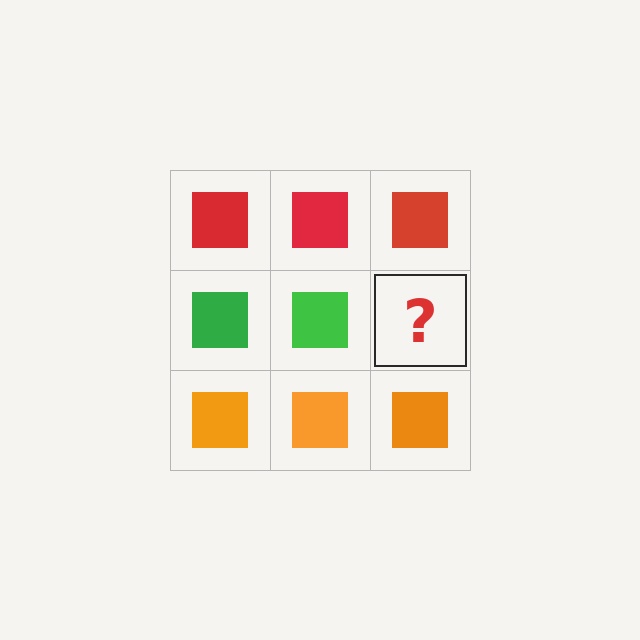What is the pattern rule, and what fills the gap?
The rule is that each row has a consistent color. The gap should be filled with a green square.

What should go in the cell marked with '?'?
The missing cell should contain a green square.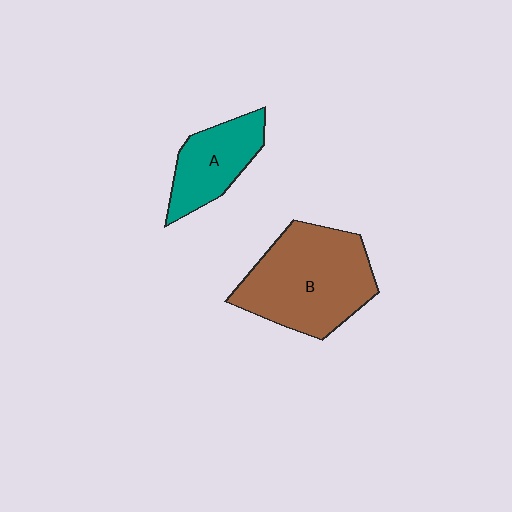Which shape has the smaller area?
Shape A (teal).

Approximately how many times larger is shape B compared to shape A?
Approximately 1.9 times.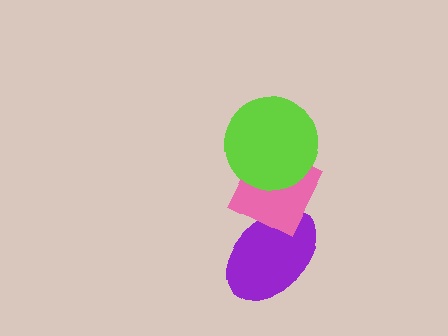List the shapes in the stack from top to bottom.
From top to bottom: the lime circle, the pink diamond, the purple ellipse.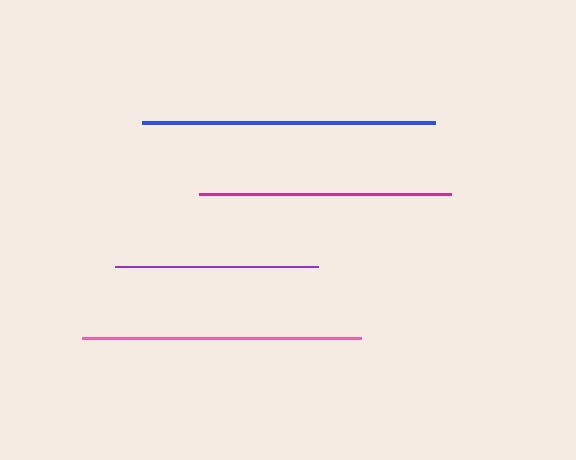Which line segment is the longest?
The blue line is the longest at approximately 293 pixels.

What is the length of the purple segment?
The purple segment is approximately 203 pixels long.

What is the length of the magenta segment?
The magenta segment is approximately 252 pixels long.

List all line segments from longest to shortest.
From longest to shortest: blue, pink, magenta, purple.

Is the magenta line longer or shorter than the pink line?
The pink line is longer than the magenta line.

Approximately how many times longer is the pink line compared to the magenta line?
The pink line is approximately 1.1 times the length of the magenta line.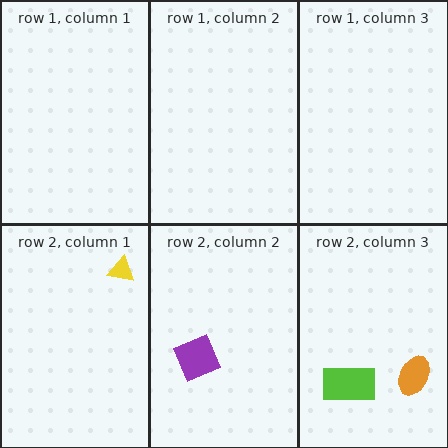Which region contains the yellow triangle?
The row 2, column 1 region.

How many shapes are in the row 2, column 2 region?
1.